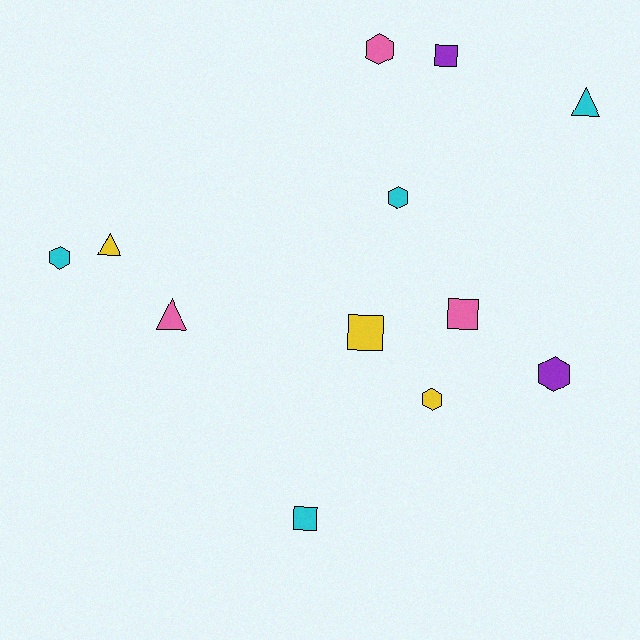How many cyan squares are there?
There is 1 cyan square.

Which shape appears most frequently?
Hexagon, with 5 objects.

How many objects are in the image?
There are 12 objects.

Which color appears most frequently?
Cyan, with 4 objects.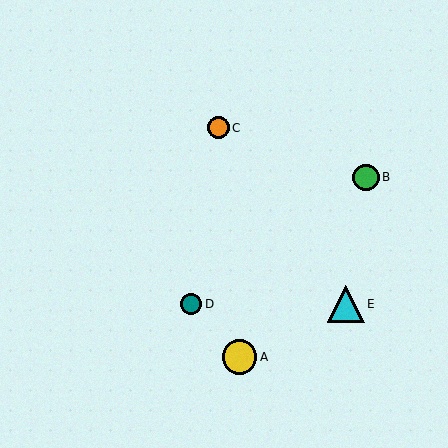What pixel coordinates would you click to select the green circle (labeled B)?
Click at (366, 177) to select the green circle B.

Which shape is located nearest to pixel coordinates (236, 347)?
The yellow circle (labeled A) at (239, 357) is nearest to that location.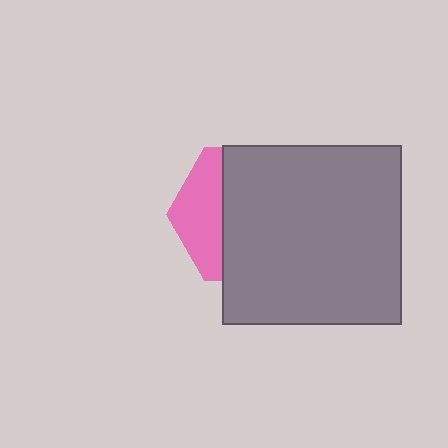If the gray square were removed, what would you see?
You would see the complete pink hexagon.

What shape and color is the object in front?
The object in front is a gray square.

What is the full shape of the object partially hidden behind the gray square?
The partially hidden object is a pink hexagon.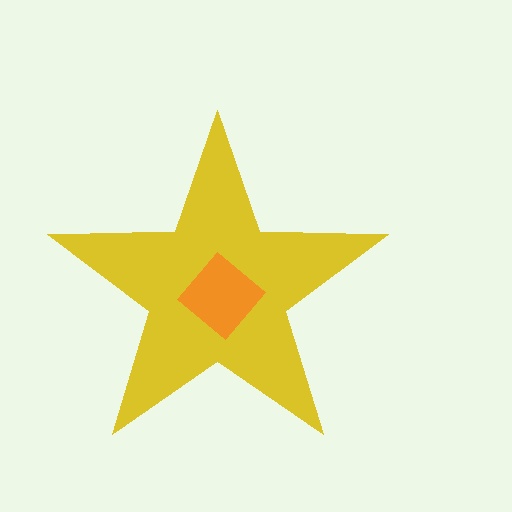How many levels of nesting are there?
2.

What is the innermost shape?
The orange diamond.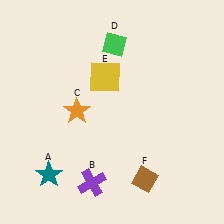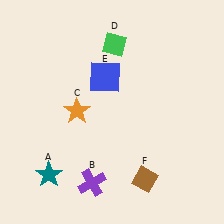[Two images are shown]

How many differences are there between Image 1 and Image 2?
There is 1 difference between the two images.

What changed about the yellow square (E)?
In Image 1, E is yellow. In Image 2, it changed to blue.